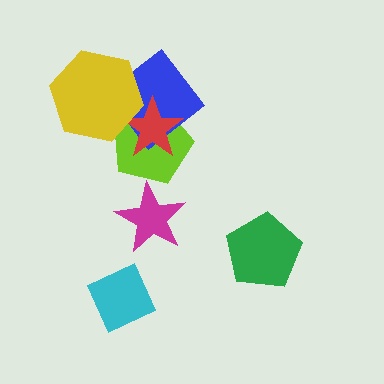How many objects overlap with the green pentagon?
0 objects overlap with the green pentagon.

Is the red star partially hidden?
Yes, it is partially covered by another shape.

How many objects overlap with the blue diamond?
3 objects overlap with the blue diamond.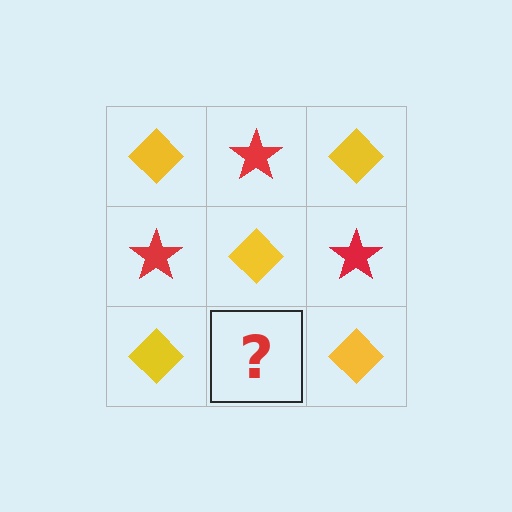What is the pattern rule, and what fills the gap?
The rule is that it alternates yellow diamond and red star in a checkerboard pattern. The gap should be filled with a red star.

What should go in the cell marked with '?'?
The missing cell should contain a red star.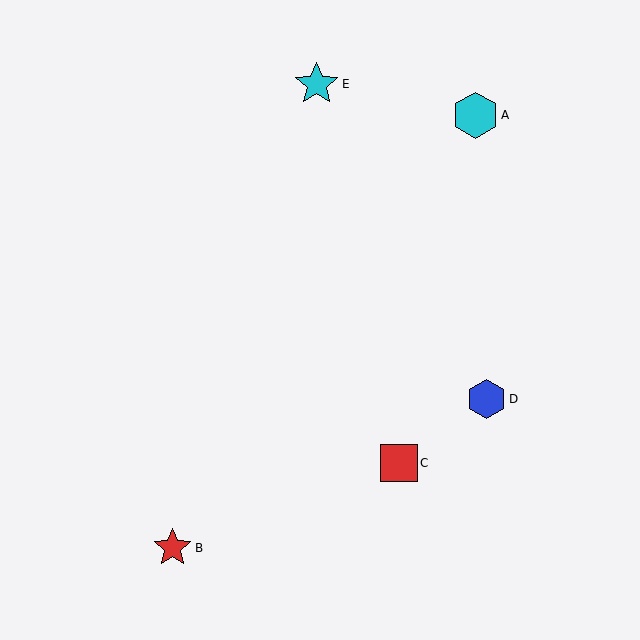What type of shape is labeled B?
Shape B is a red star.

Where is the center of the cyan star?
The center of the cyan star is at (317, 84).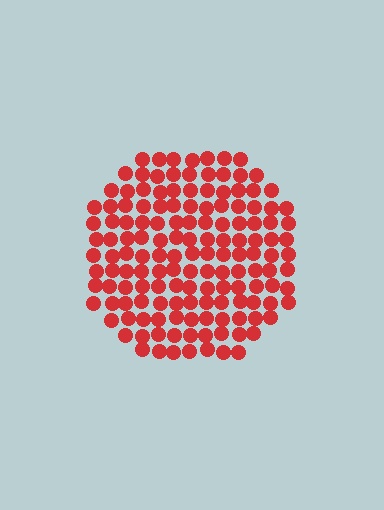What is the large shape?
The large shape is a circle.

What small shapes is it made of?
It is made of small circles.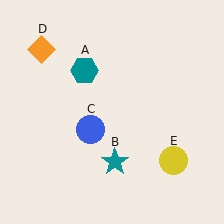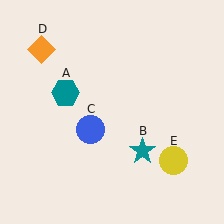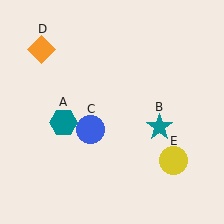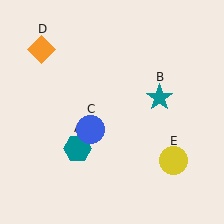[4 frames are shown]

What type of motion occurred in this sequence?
The teal hexagon (object A), teal star (object B) rotated counterclockwise around the center of the scene.